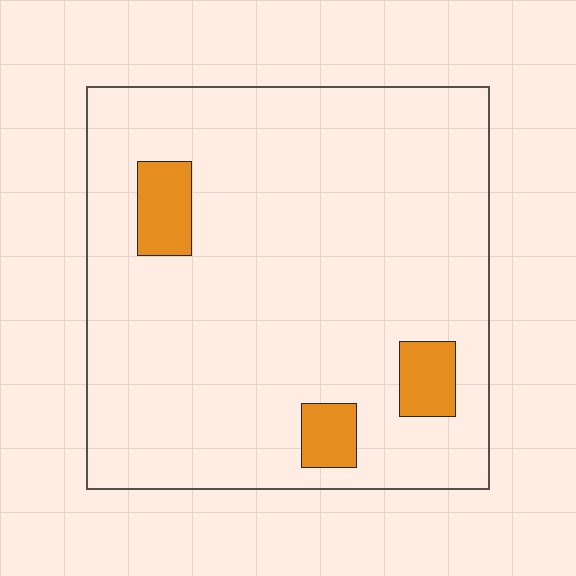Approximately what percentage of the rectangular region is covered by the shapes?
Approximately 10%.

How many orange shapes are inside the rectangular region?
3.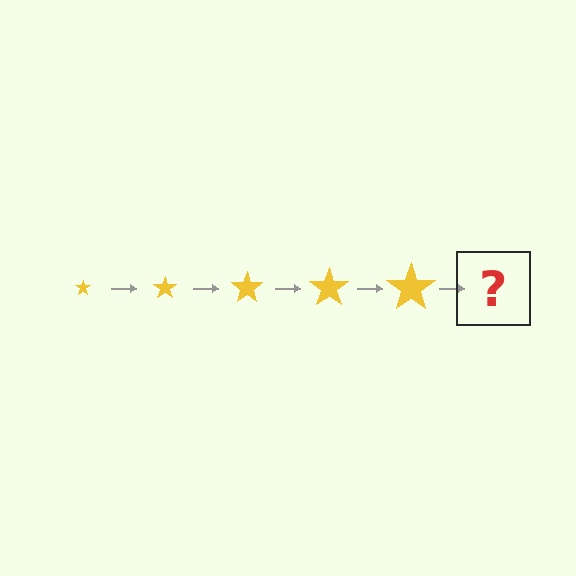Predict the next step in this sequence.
The next step is a yellow star, larger than the previous one.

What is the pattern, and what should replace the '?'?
The pattern is that the star gets progressively larger each step. The '?' should be a yellow star, larger than the previous one.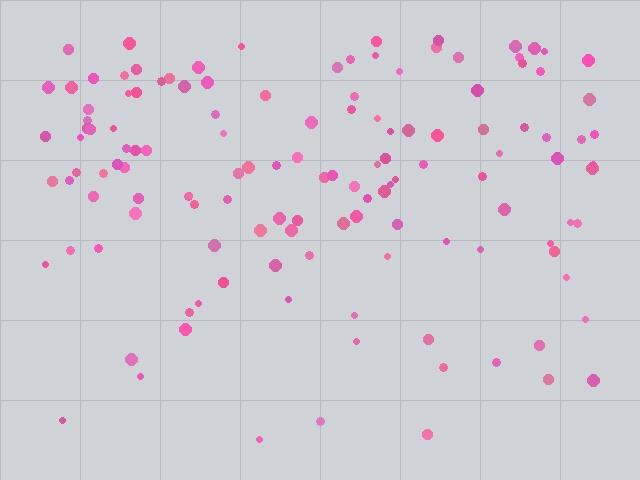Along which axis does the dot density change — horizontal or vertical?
Vertical.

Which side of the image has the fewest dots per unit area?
The bottom.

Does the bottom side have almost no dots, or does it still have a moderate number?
Still a moderate number, just noticeably fewer than the top.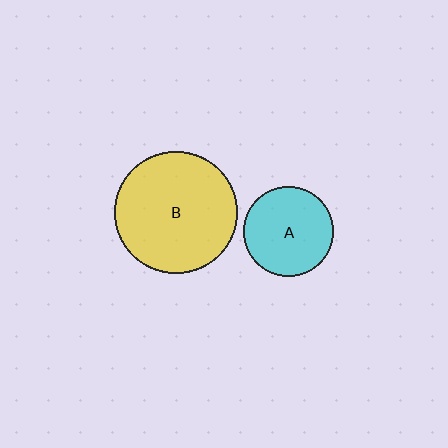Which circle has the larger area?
Circle B (yellow).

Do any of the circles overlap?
No, none of the circles overlap.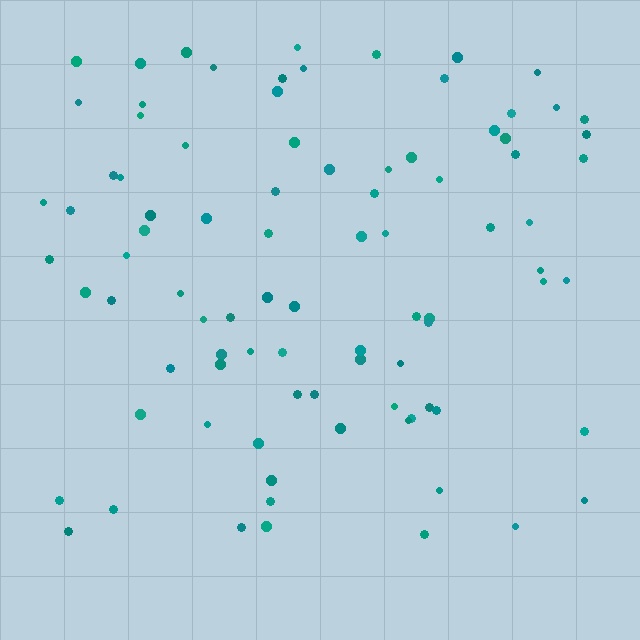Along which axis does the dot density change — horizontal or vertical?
Vertical.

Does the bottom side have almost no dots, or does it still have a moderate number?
Still a moderate number, just noticeably fewer than the top.